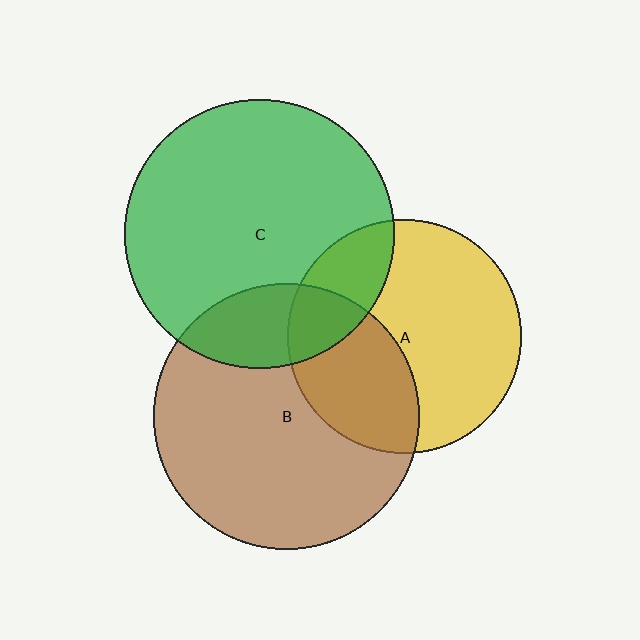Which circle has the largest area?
Circle C (green).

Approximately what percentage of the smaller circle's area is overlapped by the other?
Approximately 20%.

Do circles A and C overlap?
Yes.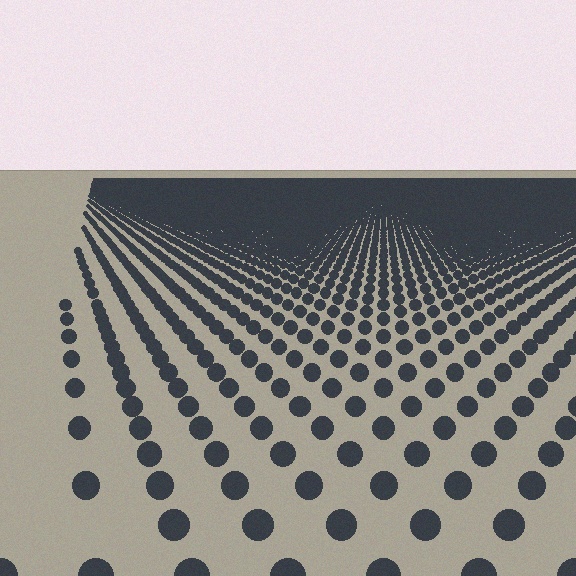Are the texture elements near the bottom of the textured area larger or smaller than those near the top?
Larger. Near the bottom, elements are closer to the viewer and appear at a bigger on-screen size.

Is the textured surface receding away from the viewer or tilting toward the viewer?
The surface is receding away from the viewer. Texture elements get smaller and denser toward the top.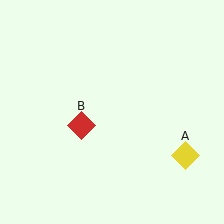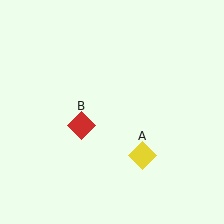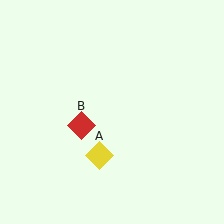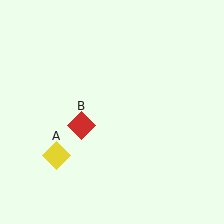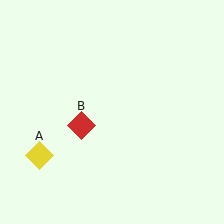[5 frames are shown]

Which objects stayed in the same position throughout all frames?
Red diamond (object B) remained stationary.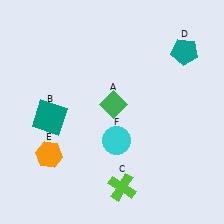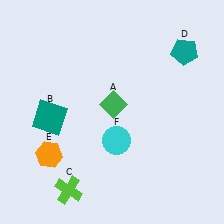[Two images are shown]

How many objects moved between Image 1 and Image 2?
1 object moved between the two images.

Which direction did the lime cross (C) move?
The lime cross (C) moved left.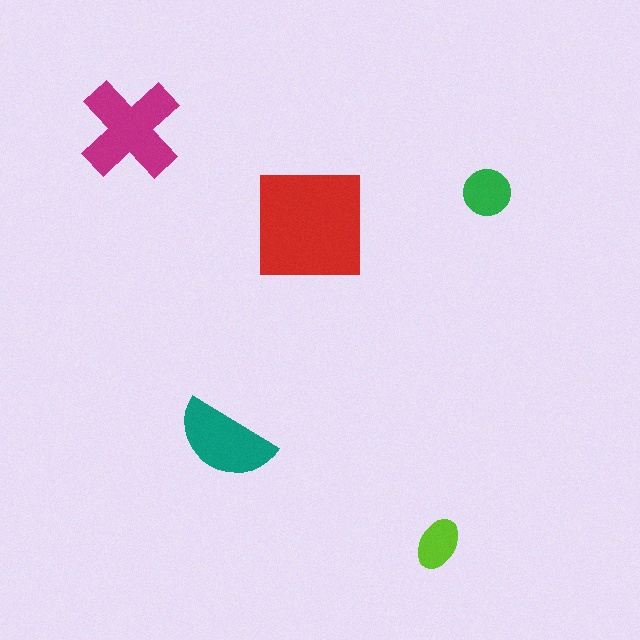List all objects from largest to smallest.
The red square, the magenta cross, the teal semicircle, the green circle, the lime ellipse.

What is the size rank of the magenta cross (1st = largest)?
2nd.